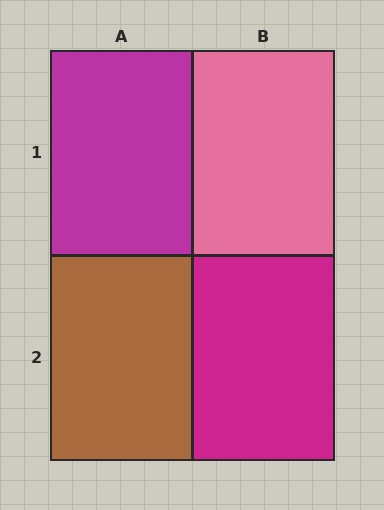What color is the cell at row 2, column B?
Magenta.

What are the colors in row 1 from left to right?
Magenta, pink.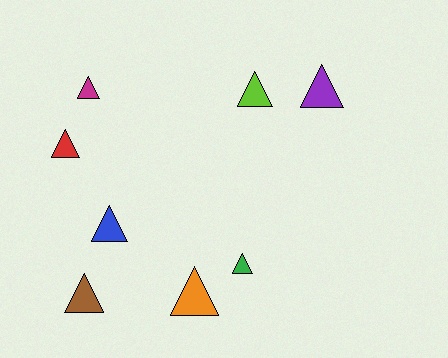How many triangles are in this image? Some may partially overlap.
There are 8 triangles.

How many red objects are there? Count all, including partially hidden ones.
There is 1 red object.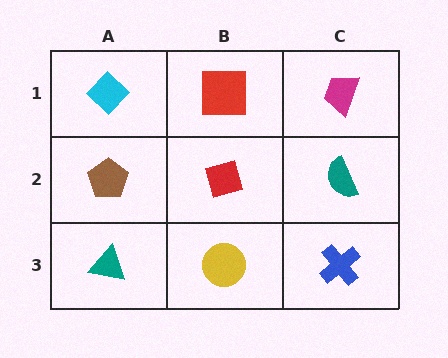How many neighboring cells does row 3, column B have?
3.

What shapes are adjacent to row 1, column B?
A red diamond (row 2, column B), a cyan diamond (row 1, column A), a magenta trapezoid (row 1, column C).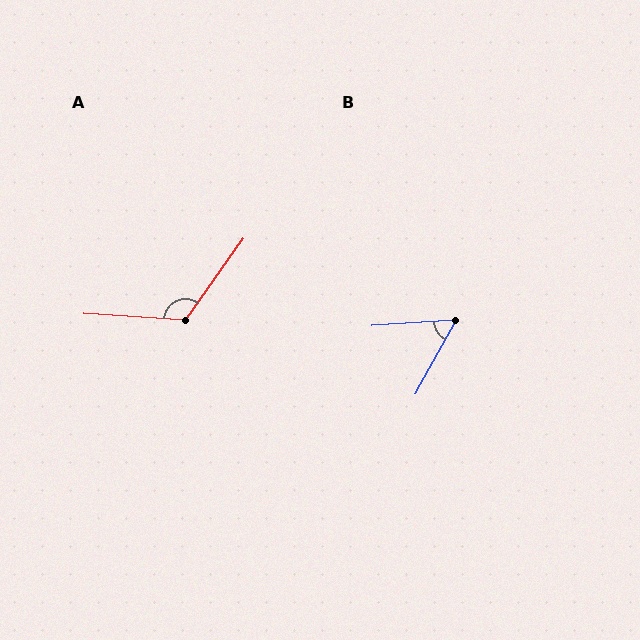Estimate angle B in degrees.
Approximately 58 degrees.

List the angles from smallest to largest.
B (58°), A (122°).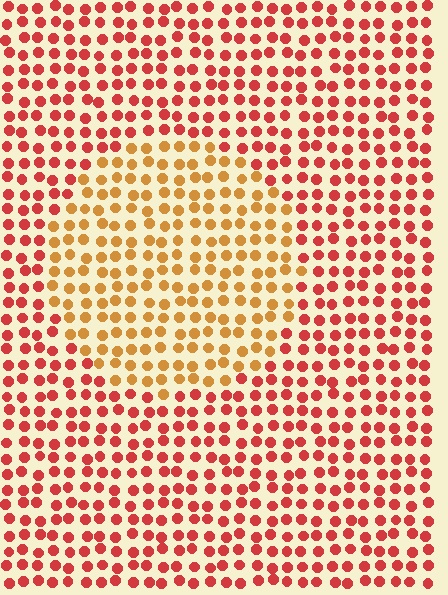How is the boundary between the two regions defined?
The boundary is defined purely by a slight shift in hue (about 36 degrees). Spacing, size, and orientation are identical on both sides.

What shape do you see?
I see a circle.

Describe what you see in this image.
The image is filled with small red elements in a uniform arrangement. A circle-shaped region is visible where the elements are tinted to a slightly different hue, forming a subtle color boundary.